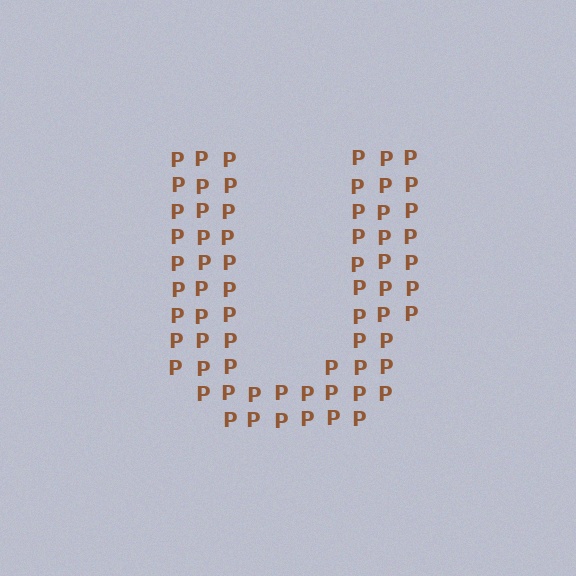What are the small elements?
The small elements are letter P's.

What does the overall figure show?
The overall figure shows the letter U.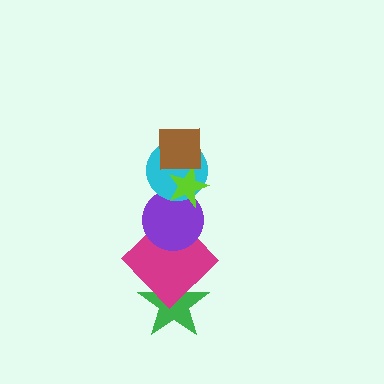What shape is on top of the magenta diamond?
The purple circle is on top of the magenta diamond.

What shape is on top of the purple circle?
The cyan circle is on top of the purple circle.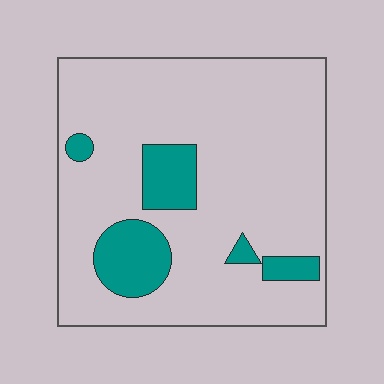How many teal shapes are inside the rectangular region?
5.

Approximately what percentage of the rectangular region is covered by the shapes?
Approximately 15%.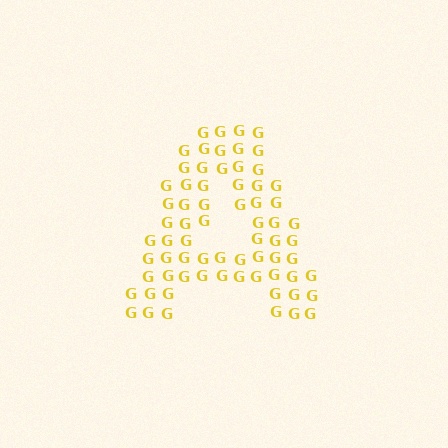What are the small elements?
The small elements are letter G's.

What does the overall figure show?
The overall figure shows the letter A.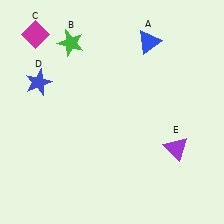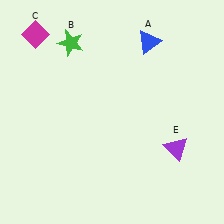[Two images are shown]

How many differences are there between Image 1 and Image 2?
There is 1 difference between the two images.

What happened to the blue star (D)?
The blue star (D) was removed in Image 2. It was in the top-left area of Image 1.